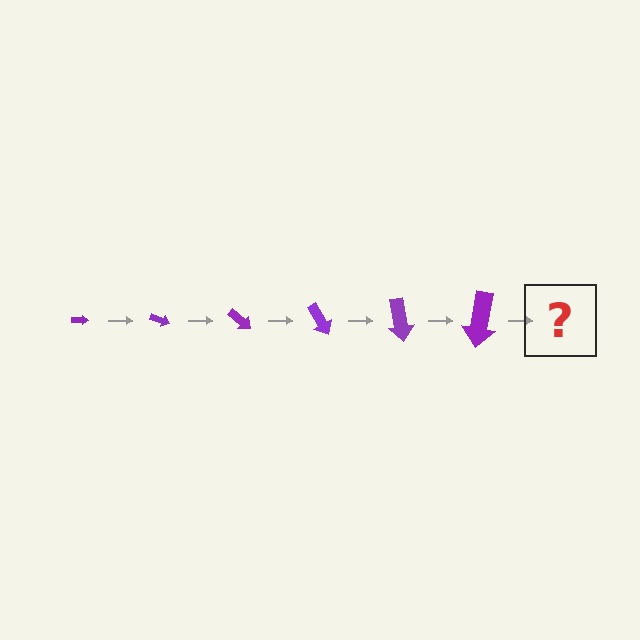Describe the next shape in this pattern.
It should be an arrow, larger than the previous one and rotated 120 degrees from the start.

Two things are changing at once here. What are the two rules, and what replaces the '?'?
The two rules are that the arrow grows larger each step and it rotates 20 degrees each step. The '?' should be an arrow, larger than the previous one and rotated 120 degrees from the start.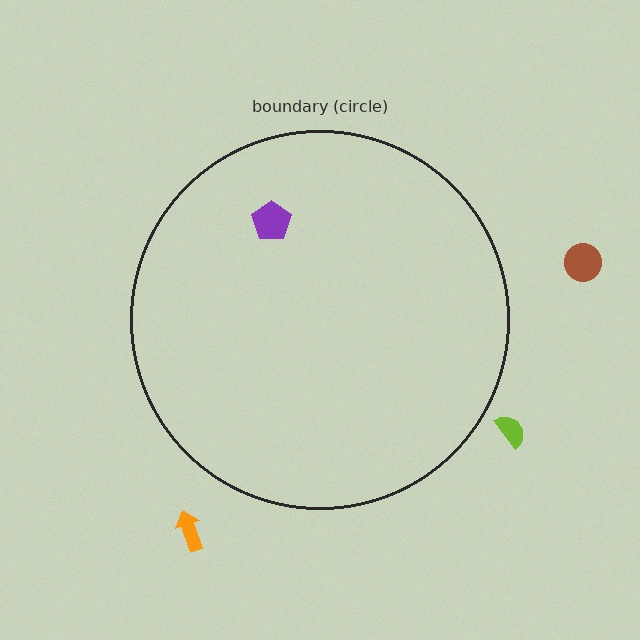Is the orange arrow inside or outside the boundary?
Outside.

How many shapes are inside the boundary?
1 inside, 3 outside.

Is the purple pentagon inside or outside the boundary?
Inside.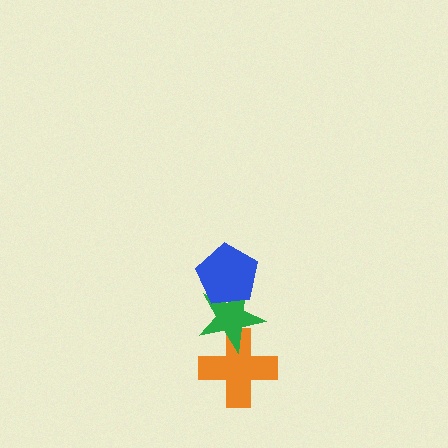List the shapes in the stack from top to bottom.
From top to bottom: the blue pentagon, the green star, the orange cross.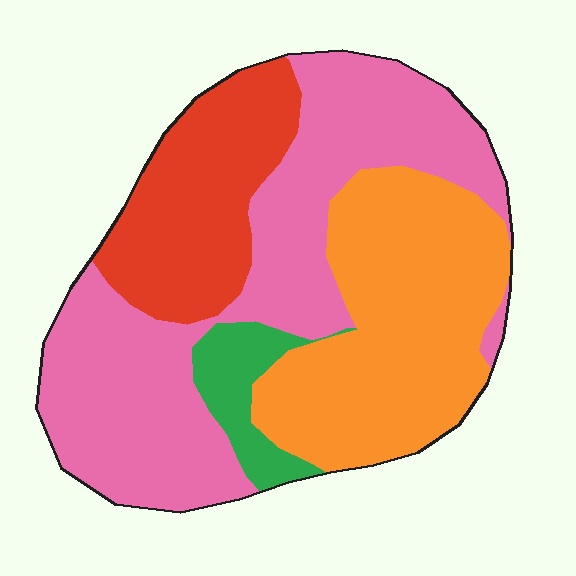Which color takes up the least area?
Green, at roughly 5%.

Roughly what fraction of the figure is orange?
Orange covers about 30% of the figure.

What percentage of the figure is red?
Red takes up about one fifth (1/5) of the figure.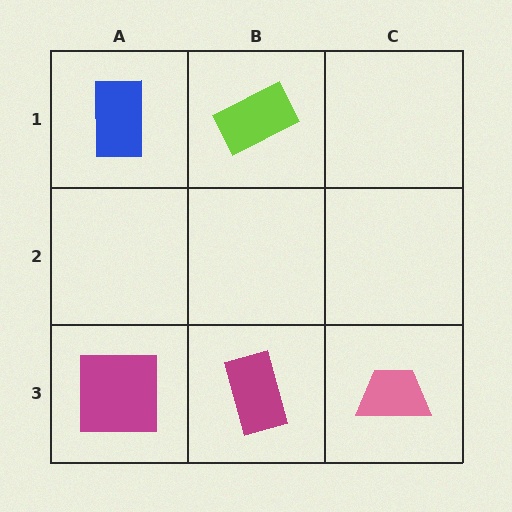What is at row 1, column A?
A blue rectangle.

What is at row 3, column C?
A pink trapezoid.